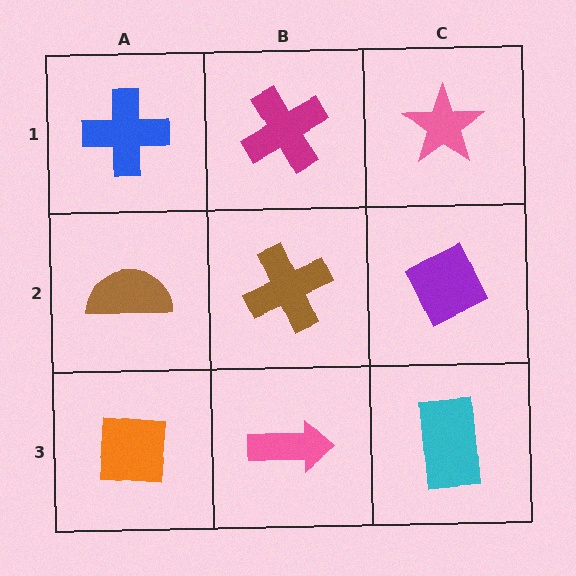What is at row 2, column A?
A brown semicircle.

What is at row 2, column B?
A brown cross.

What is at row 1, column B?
A magenta cross.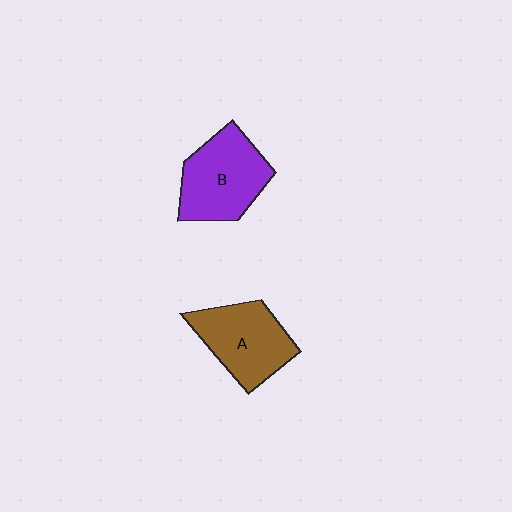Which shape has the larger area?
Shape B (purple).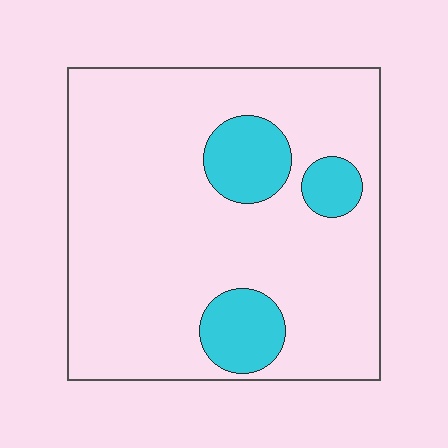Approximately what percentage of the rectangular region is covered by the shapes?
Approximately 15%.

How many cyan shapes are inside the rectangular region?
3.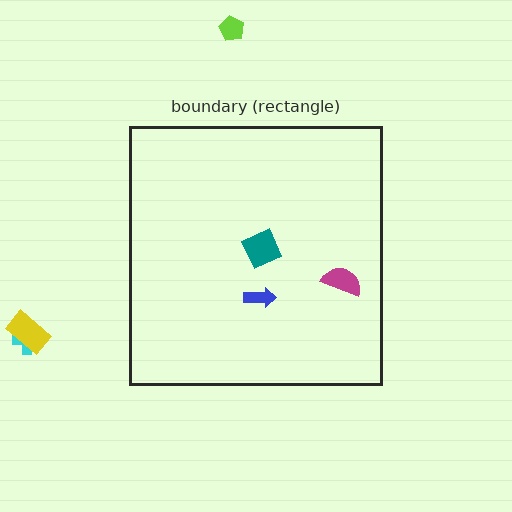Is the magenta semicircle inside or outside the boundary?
Inside.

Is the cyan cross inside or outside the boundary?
Outside.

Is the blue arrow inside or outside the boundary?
Inside.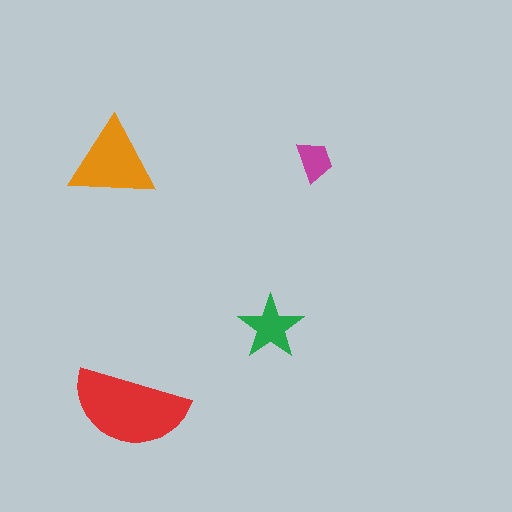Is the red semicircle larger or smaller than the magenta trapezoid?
Larger.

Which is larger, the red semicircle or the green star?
The red semicircle.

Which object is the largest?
The red semicircle.